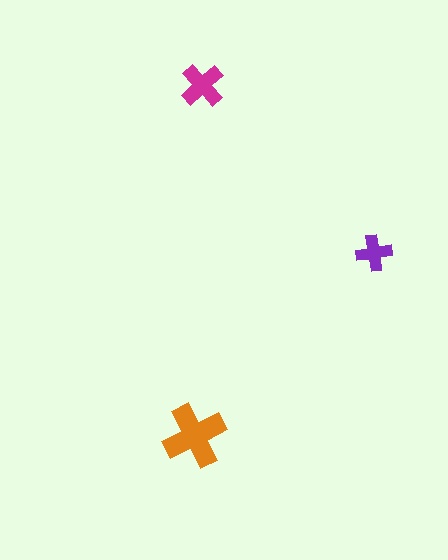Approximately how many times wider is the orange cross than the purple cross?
About 2 times wider.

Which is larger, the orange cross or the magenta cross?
The orange one.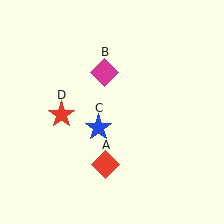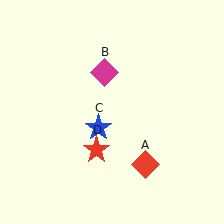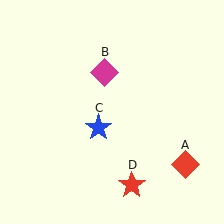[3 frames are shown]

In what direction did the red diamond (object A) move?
The red diamond (object A) moved right.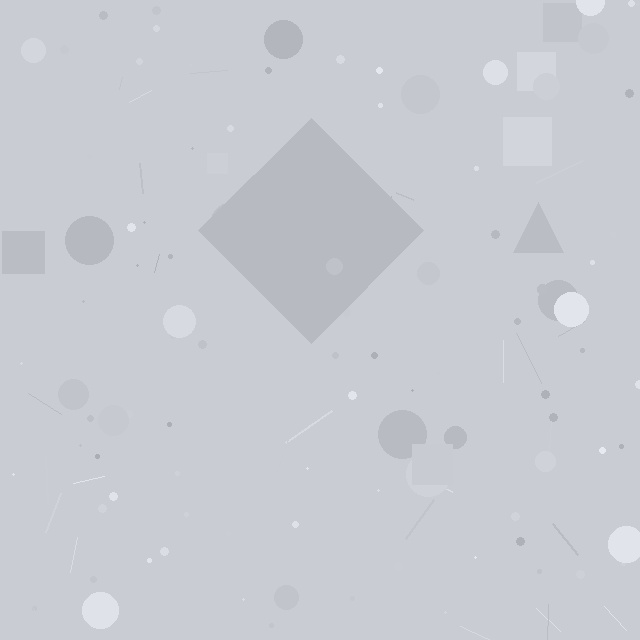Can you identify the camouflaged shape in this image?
The camouflaged shape is a diamond.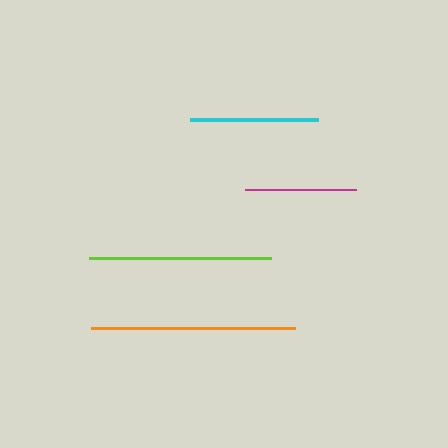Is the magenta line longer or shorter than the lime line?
The lime line is longer than the magenta line.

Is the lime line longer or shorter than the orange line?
The orange line is longer than the lime line.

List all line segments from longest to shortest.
From longest to shortest: orange, lime, cyan, magenta.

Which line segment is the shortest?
The magenta line is the shortest at approximately 111 pixels.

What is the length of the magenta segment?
The magenta segment is approximately 111 pixels long.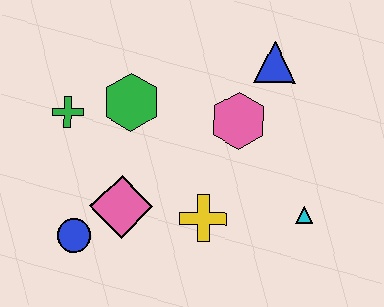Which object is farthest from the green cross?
The cyan triangle is farthest from the green cross.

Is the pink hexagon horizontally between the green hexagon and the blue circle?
No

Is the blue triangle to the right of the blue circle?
Yes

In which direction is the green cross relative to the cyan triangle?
The green cross is to the left of the cyan triangle.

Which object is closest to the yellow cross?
The pink diamond is closest to the yellow cross.